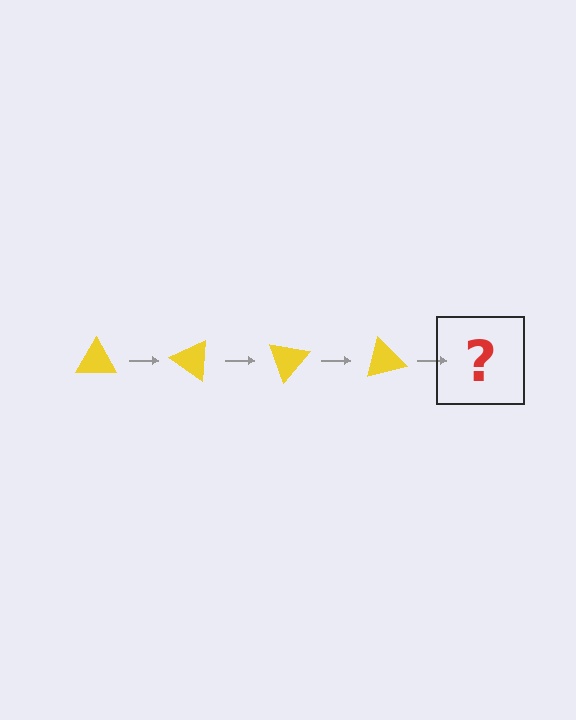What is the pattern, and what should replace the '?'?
The pattern is that the triangle rotates 35 degrees each step. The '?' should be a yellow triangle rotated 140 degrees.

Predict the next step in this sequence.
The next step is a yellow triangle rotated 140 degrees.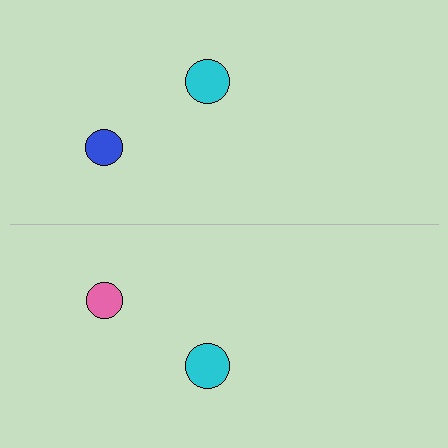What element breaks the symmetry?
The pink circle on the bottom side breaks the symmetry — its mirror counterpart is blue.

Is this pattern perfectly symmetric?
No, the pattern is not perfectly symmetric. The pink circle on the bottom side breaks the symmetry — its mirror counterpart is blue.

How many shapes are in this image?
There are 4 shapes in this image.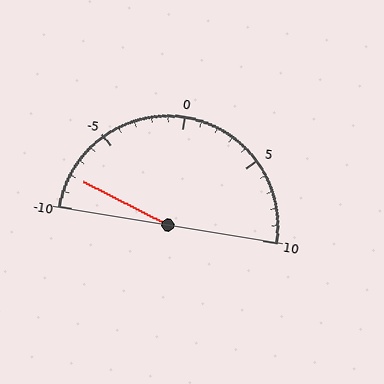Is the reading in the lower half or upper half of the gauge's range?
The reading is in the lower half of the range (-10 to 10).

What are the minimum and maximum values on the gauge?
The gauge ranges from -10 to 10.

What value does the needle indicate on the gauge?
The needle indicates approximately -8.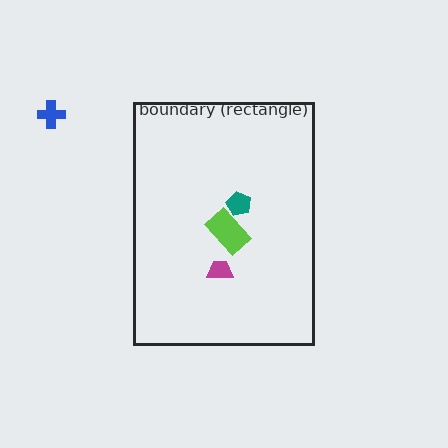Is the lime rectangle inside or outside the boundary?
Inside.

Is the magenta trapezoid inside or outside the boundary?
Inside.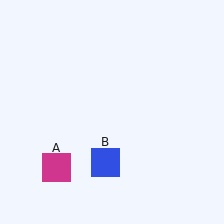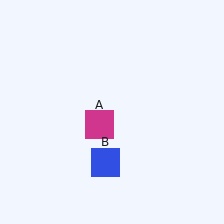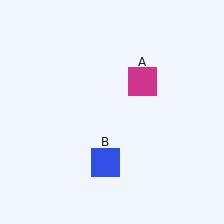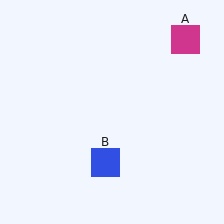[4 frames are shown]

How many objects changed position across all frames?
1 object changed position: magenta square (object A).